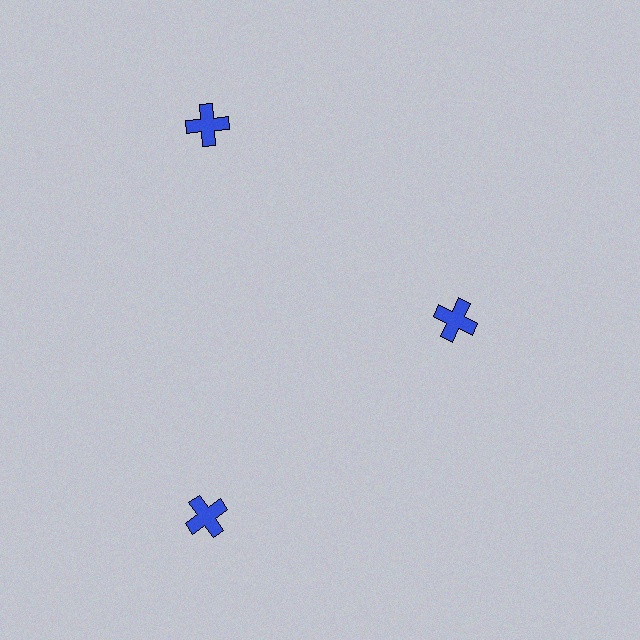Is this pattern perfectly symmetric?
No. The 3 blue crosses are arranged in a ring, but one element near the 3 o'clock position is pulled inward toward the center, breaking the 3-fold rotational symmetry.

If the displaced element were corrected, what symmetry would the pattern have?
It would have 3-fold rotational symmetry — the pattern would map onto itself every 120 degrees.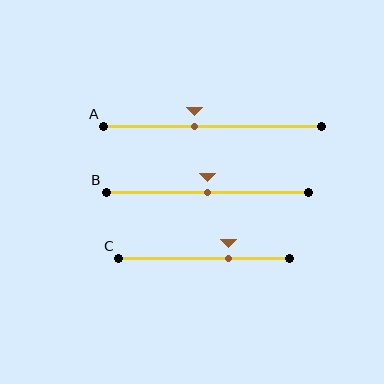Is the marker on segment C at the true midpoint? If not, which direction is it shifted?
No, the marker on segment C is shifted to the right by about 14% of the segment length.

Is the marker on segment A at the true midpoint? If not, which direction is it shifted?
No, the marker on segment A is shifted to the left by about 8% of the segment length.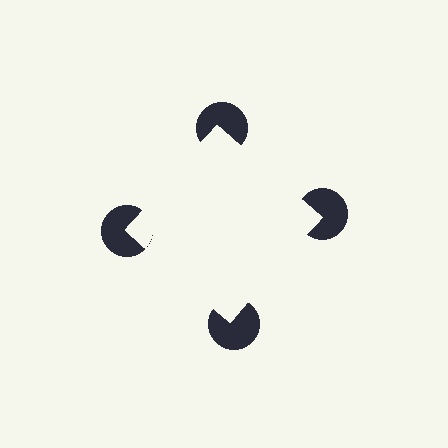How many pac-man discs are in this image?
There are 4 — one at each vertex of the illusory square.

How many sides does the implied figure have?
4 sides.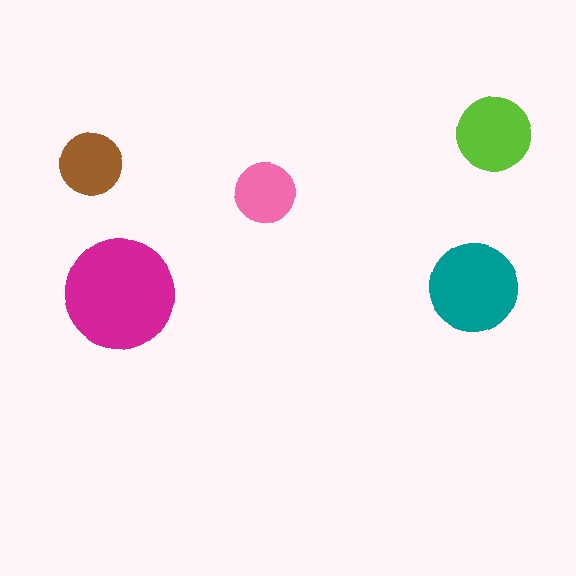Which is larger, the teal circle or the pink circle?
The teal one.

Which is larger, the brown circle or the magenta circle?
The magenta one.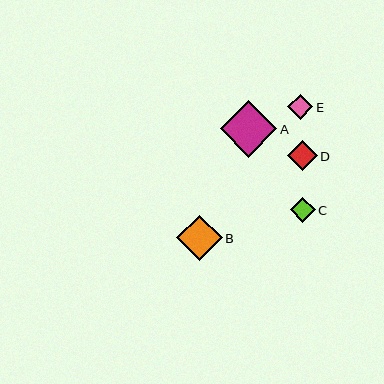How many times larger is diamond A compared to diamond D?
Diamond A is approximately 1.9 times the size of diamond D.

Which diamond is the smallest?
Diamond C is the smallest with a size of approximately 25 pixels.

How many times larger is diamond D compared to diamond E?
Diamond D is approximately 1.2 times the size of diamond E.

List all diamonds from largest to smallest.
From largest to smallest: A, B, D, E, C.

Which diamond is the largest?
Diamond A is the largest with a size of approximately 57 pixels.